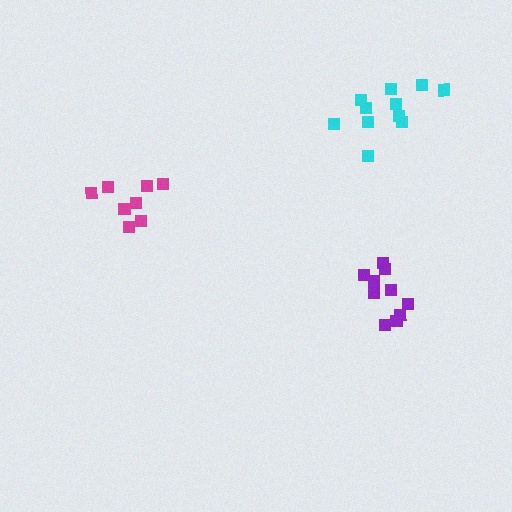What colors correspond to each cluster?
The clusters are colored: magenta, cyan, purple.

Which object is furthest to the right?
The purple cluster is rightmost.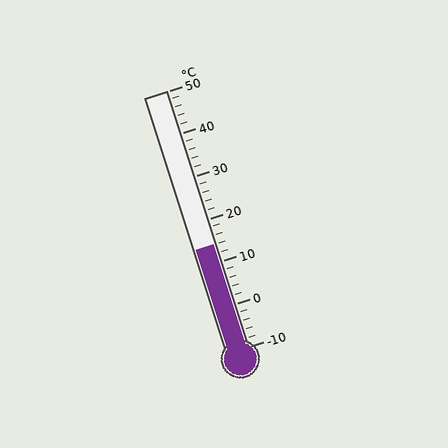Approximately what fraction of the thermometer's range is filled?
The thermometer is filled to approximately 40% of its range.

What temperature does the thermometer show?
The thermometer shows approximately 14°C.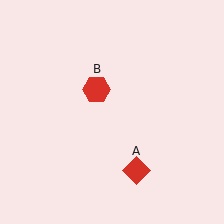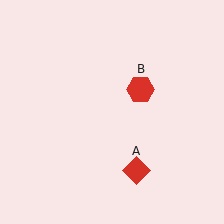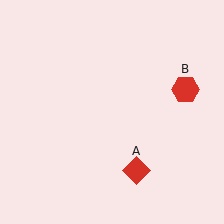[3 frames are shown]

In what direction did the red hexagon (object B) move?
The red hexagon (object B) moved right.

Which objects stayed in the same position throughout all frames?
Red diamond (object A) remained stationary.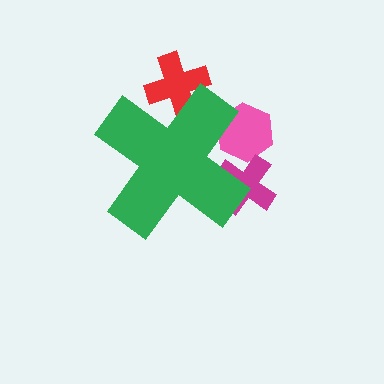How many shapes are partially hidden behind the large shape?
3 shapes are partially hidden.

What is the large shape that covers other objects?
A green cross.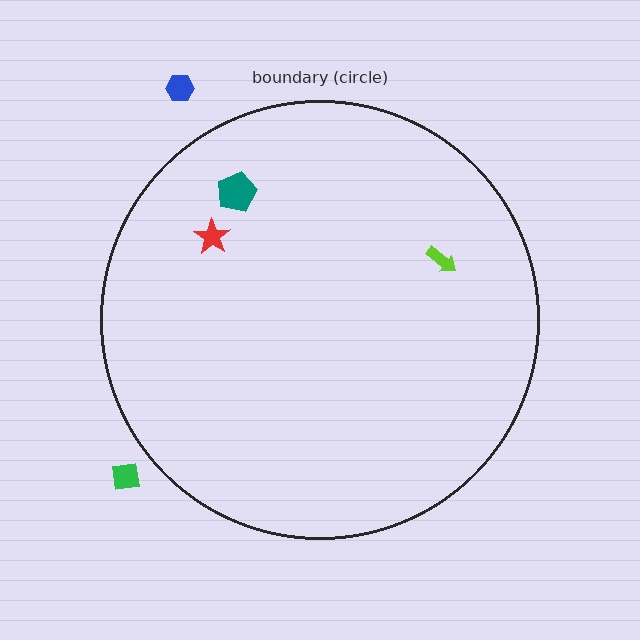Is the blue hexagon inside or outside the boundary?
Outside.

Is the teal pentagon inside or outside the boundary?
Inside.